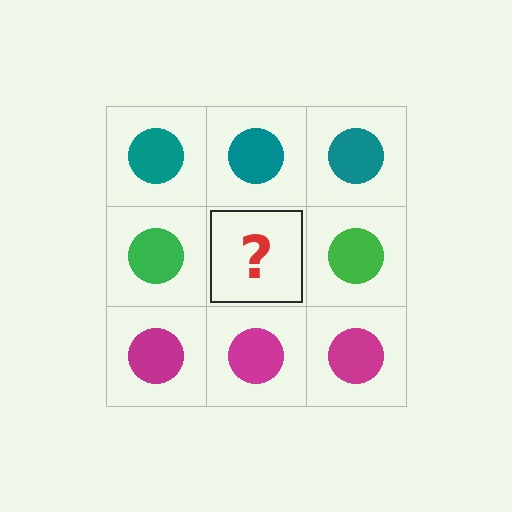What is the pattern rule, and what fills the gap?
The rule is that each row has a consistent color. The gap should be filled with a green circle.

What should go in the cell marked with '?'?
The missing cell should contain a green circle.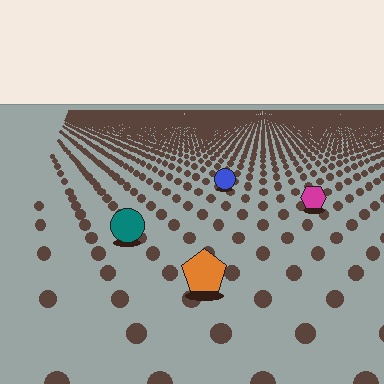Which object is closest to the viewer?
The orange pentagon is closest. The texture marks near it are larger and more spread out.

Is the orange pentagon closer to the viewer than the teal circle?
Yes. The orange pentagon is closer — you can tell from the texture gradient: the ground texture is coarser near it.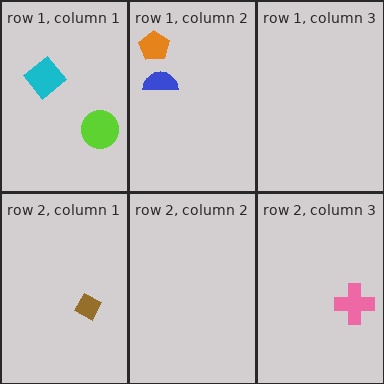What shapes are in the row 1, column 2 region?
The blue semicircle, the orange pentagon.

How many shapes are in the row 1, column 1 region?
2.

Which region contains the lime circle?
The row 1, column 1 region.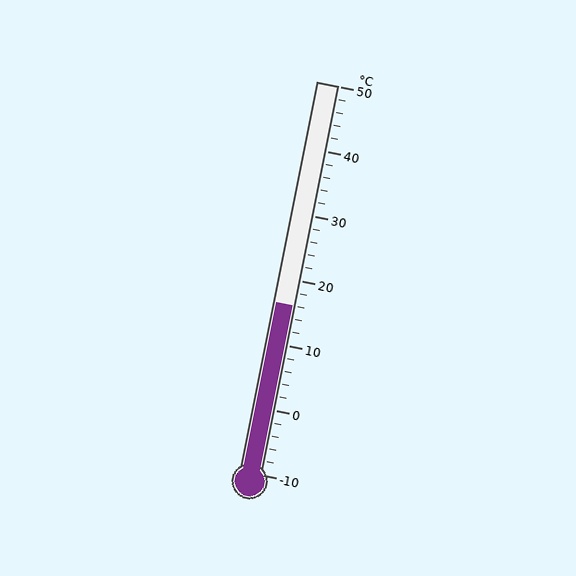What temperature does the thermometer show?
The thermometer shows approximately 16°C.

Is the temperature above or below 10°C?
The temperature is above 10°C.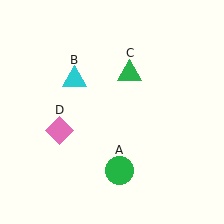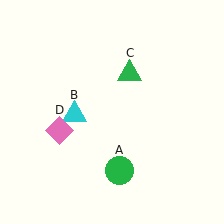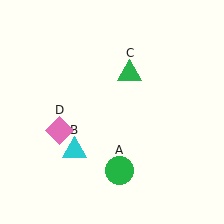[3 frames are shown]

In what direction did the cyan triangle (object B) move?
The cyan triangle (object B) moved down.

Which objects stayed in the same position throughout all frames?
Green circle (object A) and green triangle (object C) and pink diamond (object D) remained stationary.